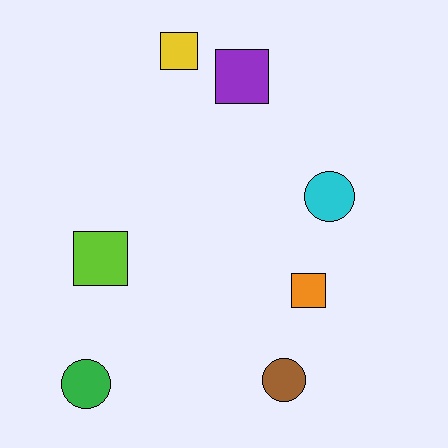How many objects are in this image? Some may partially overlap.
There are 7 objects.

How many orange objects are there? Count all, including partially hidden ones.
There is 1 orange object.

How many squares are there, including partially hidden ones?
There are 4 squares.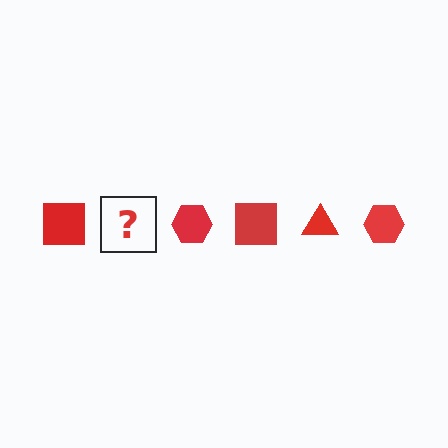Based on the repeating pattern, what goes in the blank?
The blank should be a red triangle.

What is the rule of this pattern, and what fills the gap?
The rule is that the pattern cycles through square, triangle, hexagon shapes in red. The gap should be filled with a red triangle.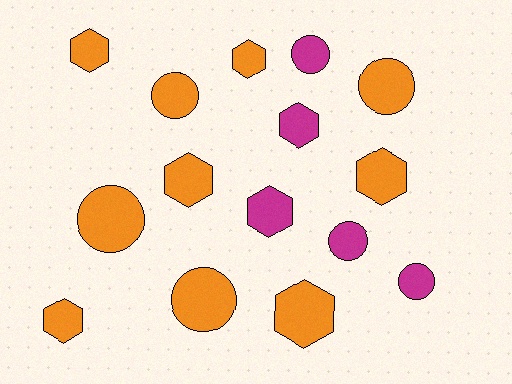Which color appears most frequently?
Orange, with 10 objects.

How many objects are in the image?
There are 15 objects.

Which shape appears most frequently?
Hexagon, with 8 objects.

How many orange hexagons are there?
There are 6 orange hexagons.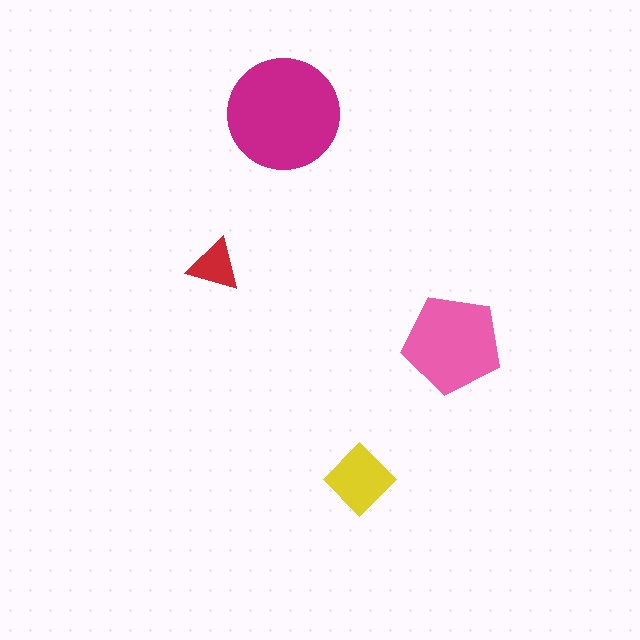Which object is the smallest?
The red triangle.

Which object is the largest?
The magenta circle.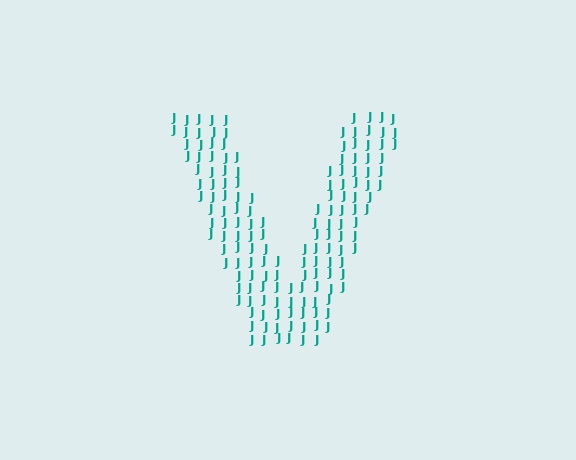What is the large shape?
The large shape is the letter V.